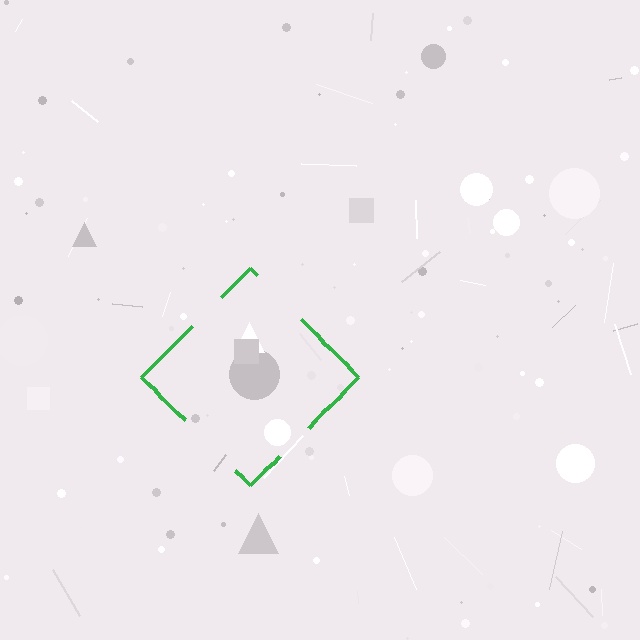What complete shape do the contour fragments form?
The contour fragments form a diamond.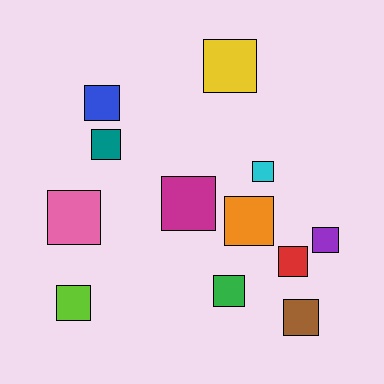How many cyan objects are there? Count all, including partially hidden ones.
There is 1 cyan object.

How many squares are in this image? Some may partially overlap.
There are 12 squares.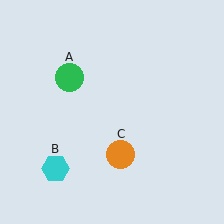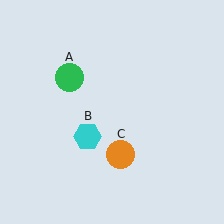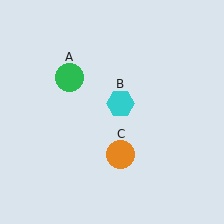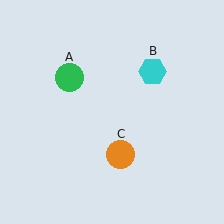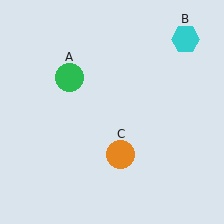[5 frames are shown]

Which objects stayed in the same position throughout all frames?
Green circle (object A) and orange circle (object C) remained stationary.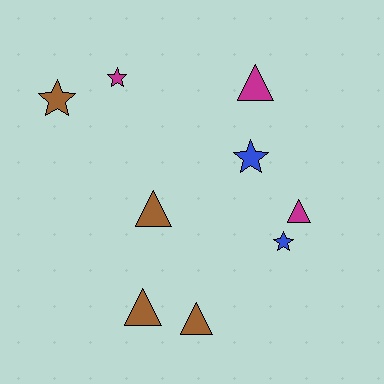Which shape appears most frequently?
Triangle, with 5 objects.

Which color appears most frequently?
Brown, with 4 objects.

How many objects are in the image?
There are 9 objects.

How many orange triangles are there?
There are no orange triangles.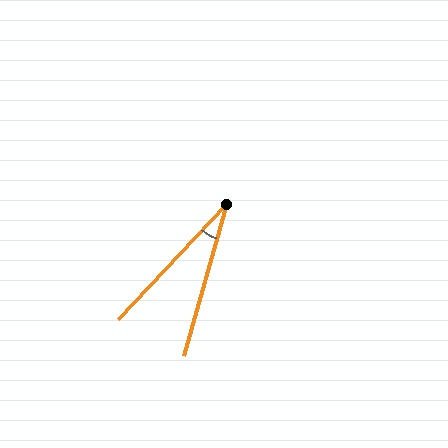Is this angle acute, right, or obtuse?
It is acute.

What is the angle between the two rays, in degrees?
Approximately 27 degrees.